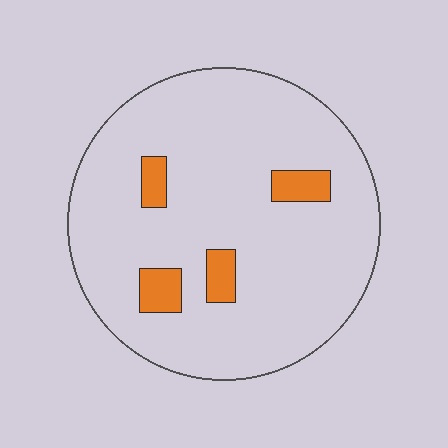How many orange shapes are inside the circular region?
4.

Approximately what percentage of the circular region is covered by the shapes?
Approximately 10%.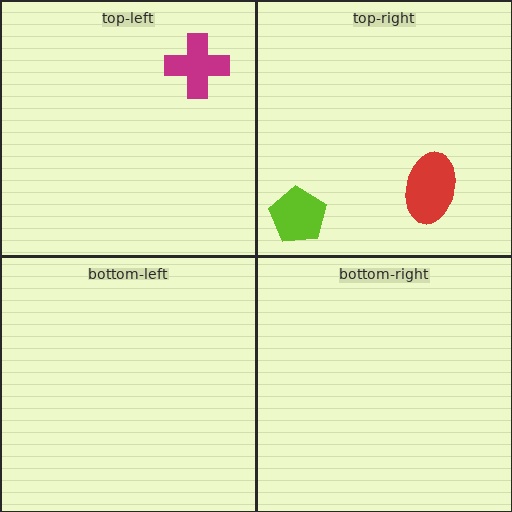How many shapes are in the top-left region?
1.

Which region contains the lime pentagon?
The top-right region.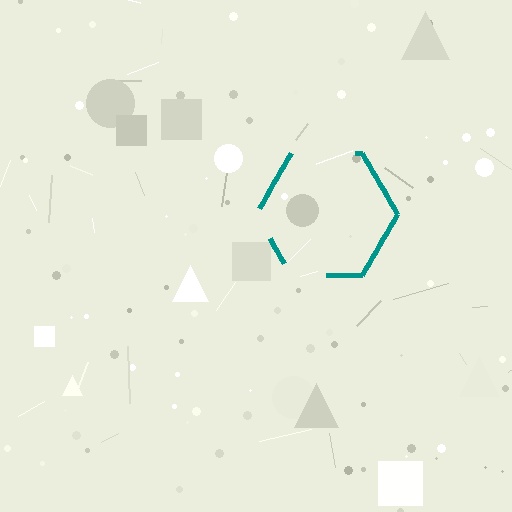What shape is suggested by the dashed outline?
The dashed outline suggests a hexagon.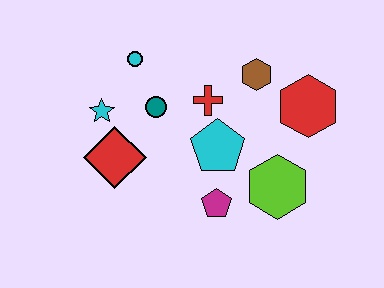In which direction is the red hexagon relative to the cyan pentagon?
The red hexagon is to the right of the cyan pentagon.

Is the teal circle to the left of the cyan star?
No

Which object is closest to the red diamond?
The cyan star is closest to the red diamond.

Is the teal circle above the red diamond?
Yes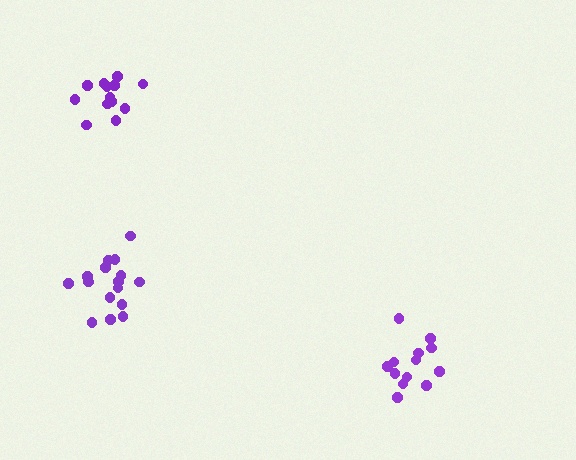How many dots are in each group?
Group 1: 16 dots, Group 2: 13 dots, Group 3: 13 dots (42 total).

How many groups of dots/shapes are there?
There are 3 groups.